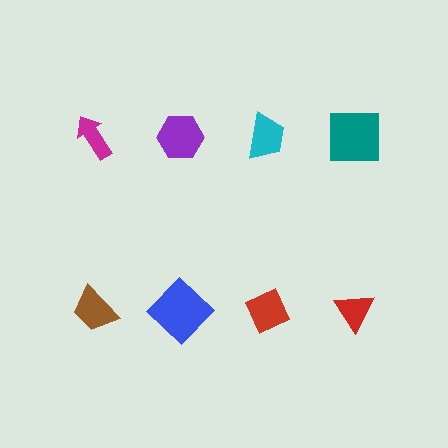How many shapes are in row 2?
4 shapes.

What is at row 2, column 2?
A blue diamond.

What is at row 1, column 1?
A magenta arrow.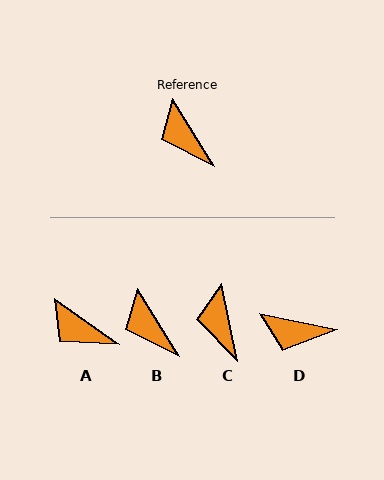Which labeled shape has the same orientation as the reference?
B.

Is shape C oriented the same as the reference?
No, it is off by about 20 degrees.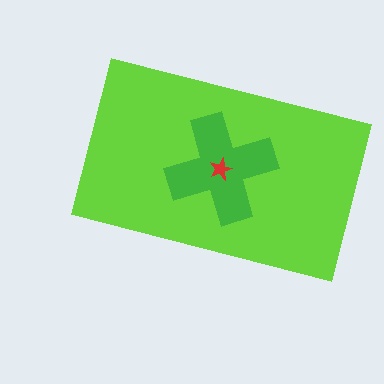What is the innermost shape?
The red star.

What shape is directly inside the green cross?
The red star.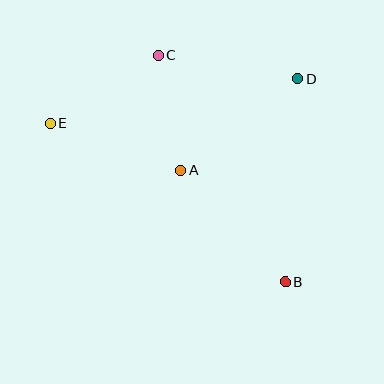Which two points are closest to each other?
Points A and C are closest to each other.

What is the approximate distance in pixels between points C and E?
The distance between C and E is approximately 128 pixels.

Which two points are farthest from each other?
Points B and E are farthest from each other.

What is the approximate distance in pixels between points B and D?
The distance between B and D is approximately 204 pixels.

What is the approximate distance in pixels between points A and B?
The distance between A and B is approximately 152 pixels.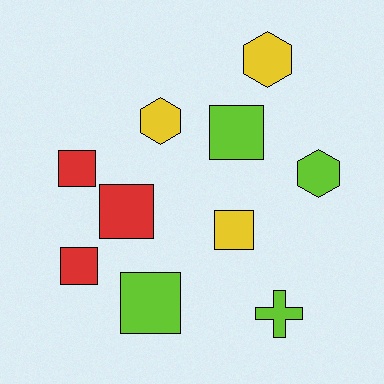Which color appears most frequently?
Lime, with 4 objects.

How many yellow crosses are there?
There are no yellow crosses.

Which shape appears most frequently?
Square, with 6 objects.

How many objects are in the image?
There are 10 objects.